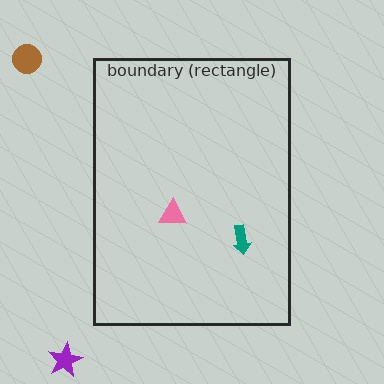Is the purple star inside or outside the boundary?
Outside.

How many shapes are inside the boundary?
2 inside, 2 outside.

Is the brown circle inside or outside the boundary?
Outside.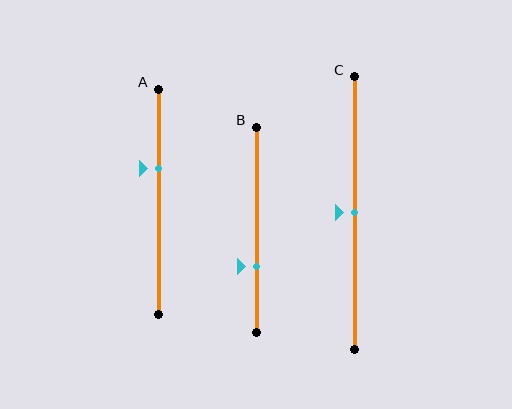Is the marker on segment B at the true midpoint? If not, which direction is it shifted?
No, the marker on segment B is shifted downward by about 18% of the segment length.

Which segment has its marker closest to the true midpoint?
Segment C has its marker closest to the true midpoint.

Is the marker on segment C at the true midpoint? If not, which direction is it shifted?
Yes, the marker on segment C is at the true midpoint.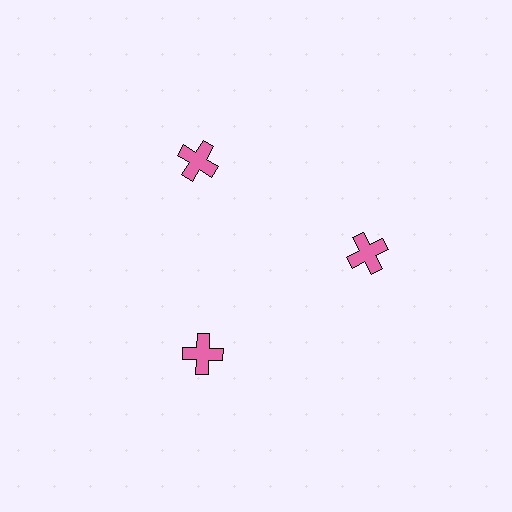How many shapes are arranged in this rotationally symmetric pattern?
There are 3 shapes, arranged in 3 groups of 1.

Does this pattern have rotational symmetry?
Yes, this pattern has 3-fold rotational symmetry. It looks the same after rotating 120 degrees around the center.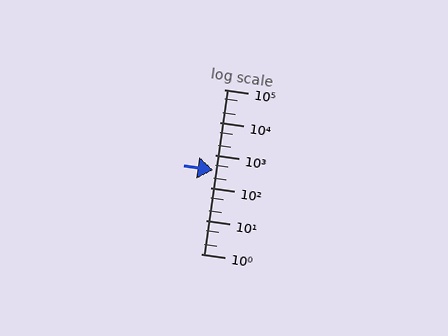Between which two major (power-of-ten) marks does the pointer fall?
The pointer is between 100 and 1000.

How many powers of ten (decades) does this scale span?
The scale spans 5 decades, from 1 to 100000.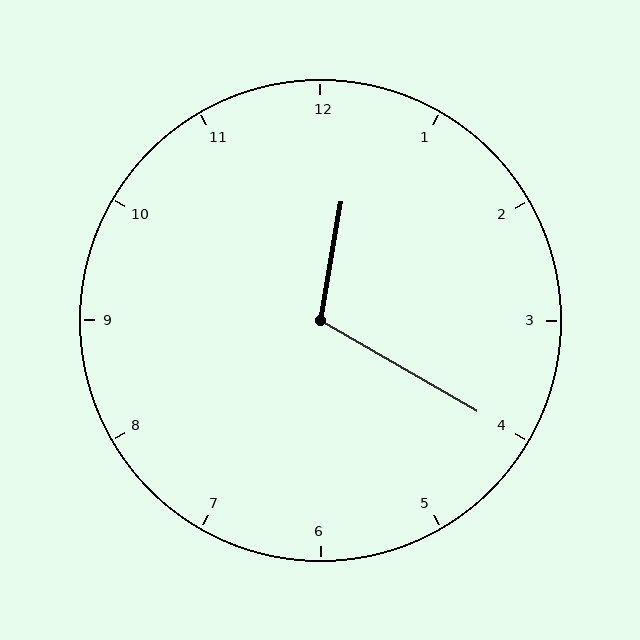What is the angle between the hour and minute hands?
Approximately 110 degrees.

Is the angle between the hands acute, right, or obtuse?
It is obtuse.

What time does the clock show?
12:20.